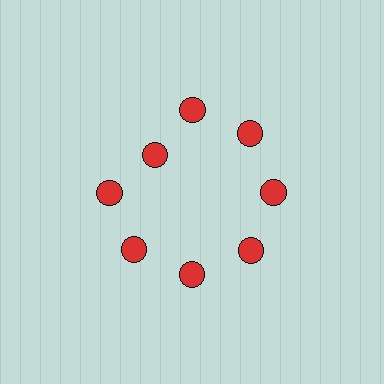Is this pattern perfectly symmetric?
No. The 8 red circles are arranged in a ring, but one element near the 10 o'clock position is pulled inward toward the center, breaking the 8-fold rotational symmetry.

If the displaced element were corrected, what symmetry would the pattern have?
It would have 8-fold rotational symmetry — the pattern would map onto itself every 45 degrees.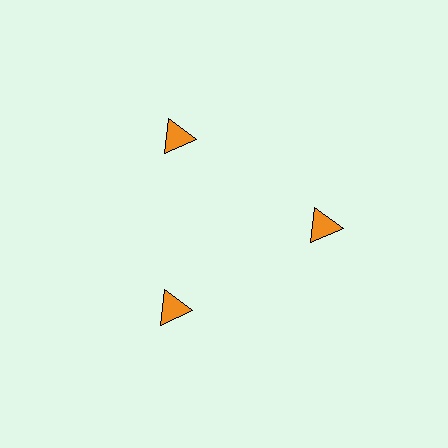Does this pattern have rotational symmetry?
Yes, this pattern has 3-fold rotational symmetry. It looks the same after rotating 120 degrees around the center.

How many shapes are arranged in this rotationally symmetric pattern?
There are 3 shapes, arranged in 3 groups of 1.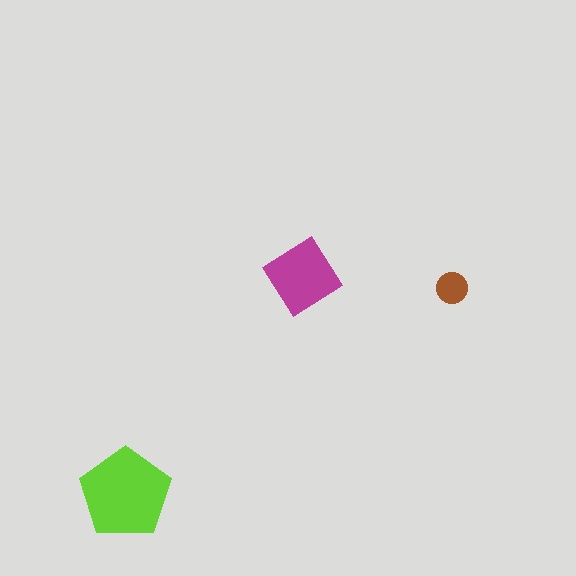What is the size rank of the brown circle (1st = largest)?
3rd.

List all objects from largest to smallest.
The lime pentagon, the magenta diamond, the brown circle.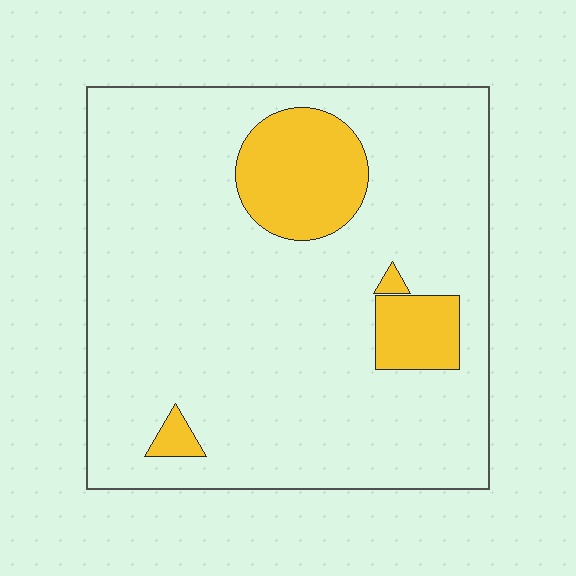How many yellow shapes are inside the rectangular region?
4.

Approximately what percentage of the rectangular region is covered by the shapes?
Approximately 15%.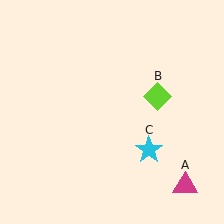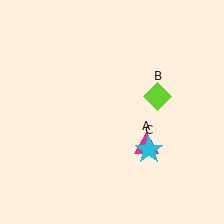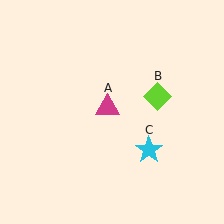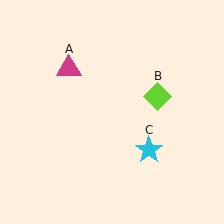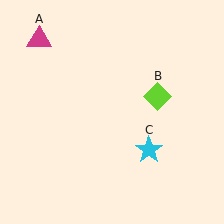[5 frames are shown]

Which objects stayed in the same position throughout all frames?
Lime diamond (object B) and cyan star (object C) remained stationary.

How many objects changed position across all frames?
1 object changed position: magenta triangle (object A).